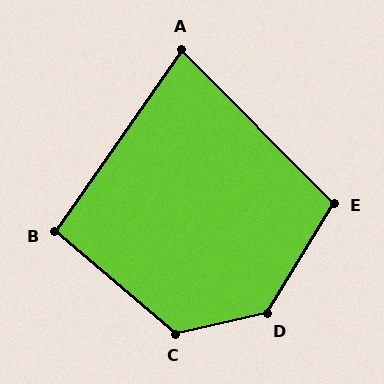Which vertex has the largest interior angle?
D, at approximately 134 degrees.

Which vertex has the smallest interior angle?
A, at approximately 80 degrees.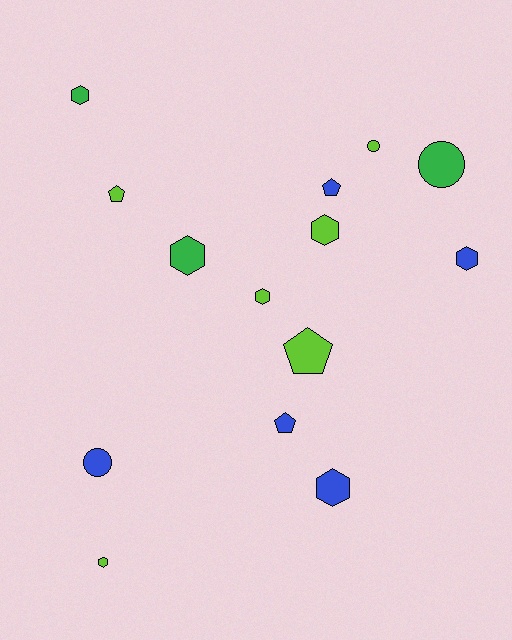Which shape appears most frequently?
Hexagon, with 7 objects.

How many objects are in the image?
There are 14 objects.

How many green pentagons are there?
There are no green pentagons.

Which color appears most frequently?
Lime, with 6 objects.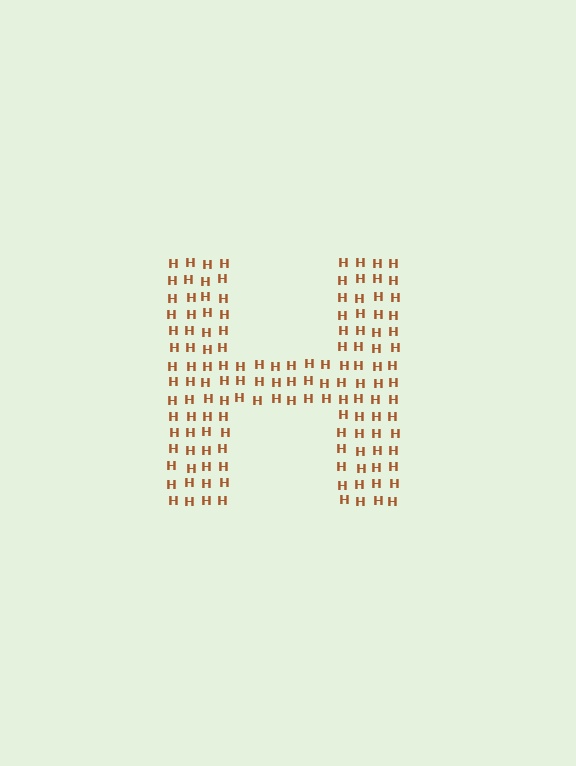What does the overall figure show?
The overall figure shows the letter H.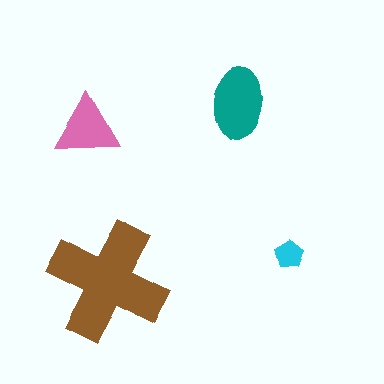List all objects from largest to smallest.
The brown cross, the teal ellipse, the pink triangle, the cyan pentagon.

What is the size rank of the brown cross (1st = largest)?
1st.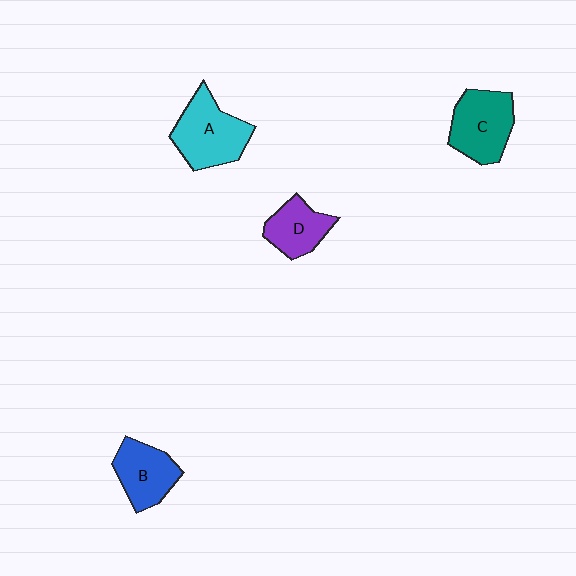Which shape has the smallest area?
Shape D (purple).